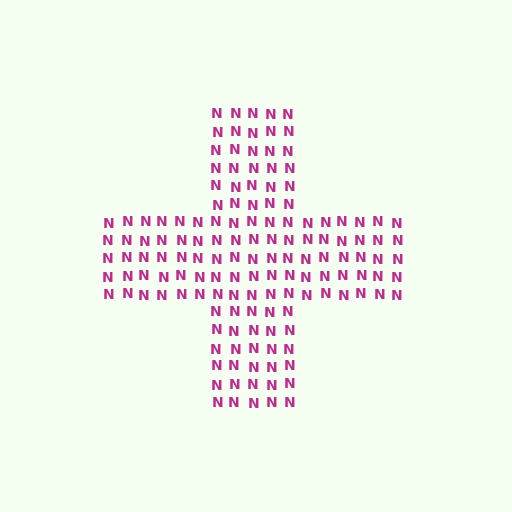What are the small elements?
The small elements are letter N's.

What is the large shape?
The large shape is a cross.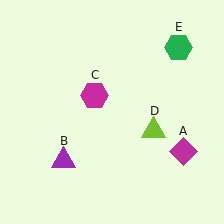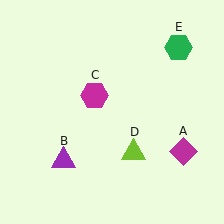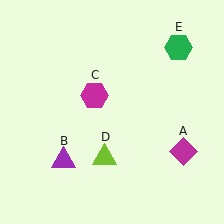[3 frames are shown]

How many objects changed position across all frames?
1 object changed position: lime triangle (object D).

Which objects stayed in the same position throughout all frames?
Magenta diamond (object A) and purple triangle (object B) and magenta hexagon (object C) and green hexagon (object E) remained stationary.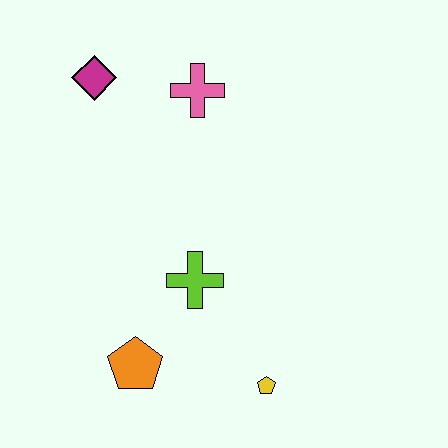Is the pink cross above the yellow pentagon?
Yes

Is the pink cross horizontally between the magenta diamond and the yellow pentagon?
Yes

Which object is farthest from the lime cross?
The magenta diamond is farthest from the lime cross.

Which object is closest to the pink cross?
The magenta diamond is closest to the pink cross.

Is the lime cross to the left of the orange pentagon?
No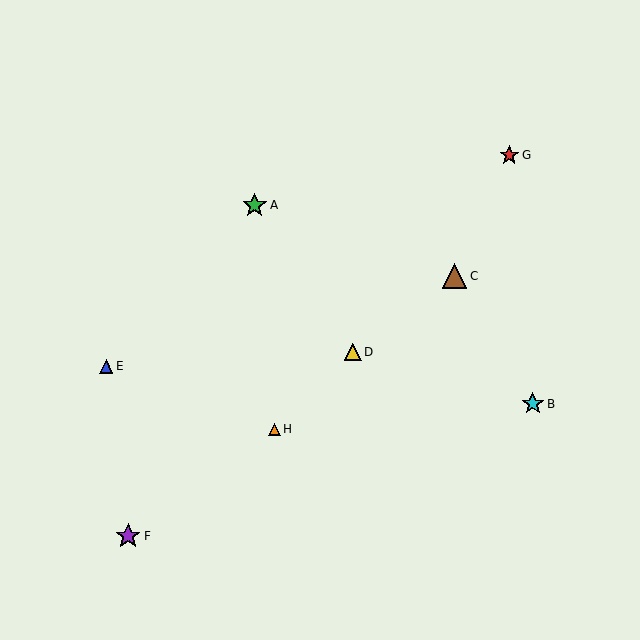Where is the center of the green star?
The center of the green star is at (255, 205).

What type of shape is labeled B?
Shape B is a cyan star.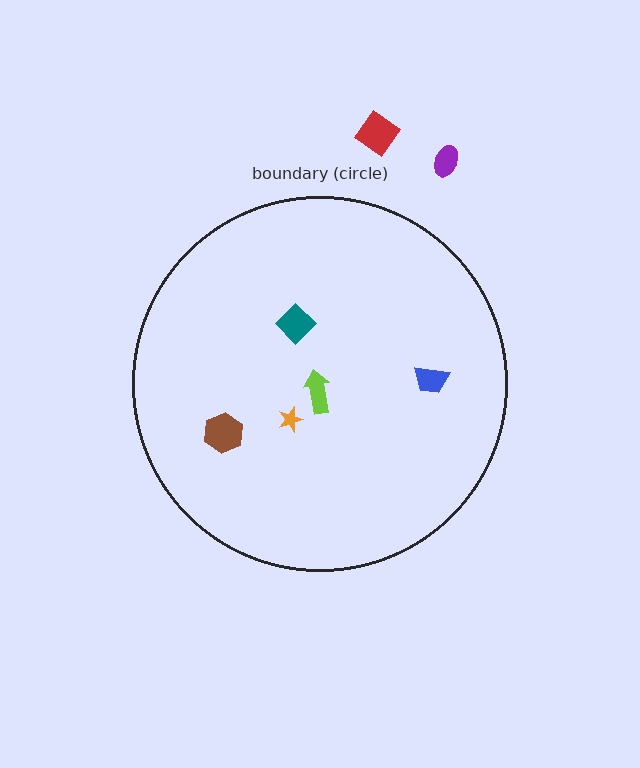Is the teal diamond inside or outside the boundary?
Inside.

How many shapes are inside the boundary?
5 inside, 2 outside.